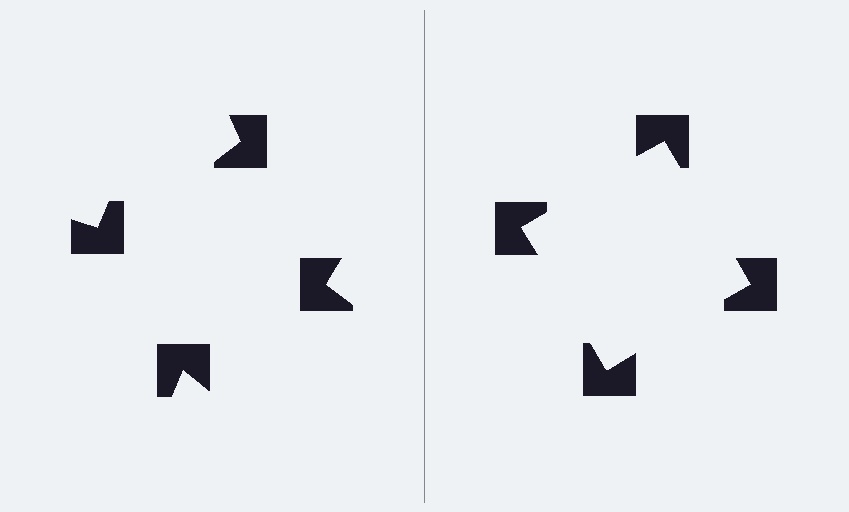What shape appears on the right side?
An illusory square.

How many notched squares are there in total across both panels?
8 — 4 on each side.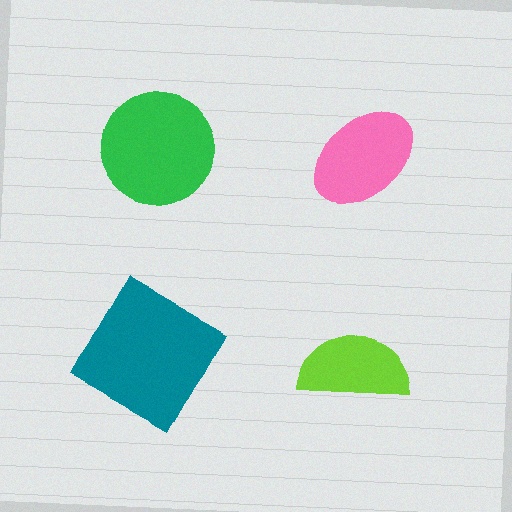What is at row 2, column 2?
A lime semicircle.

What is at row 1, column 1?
A green circle.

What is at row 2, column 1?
A teal square.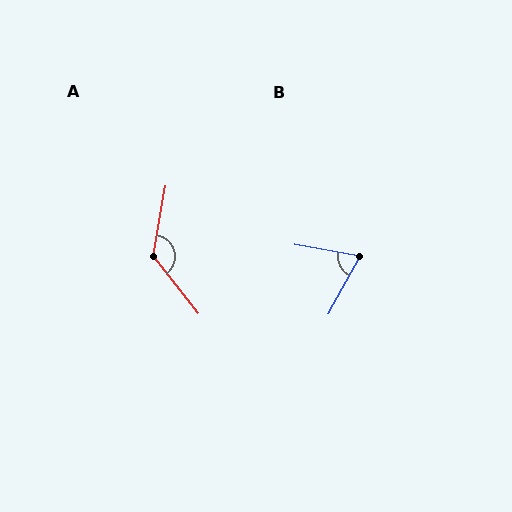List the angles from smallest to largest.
B (71°), A (132°).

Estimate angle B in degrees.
Approximately 71 degrees.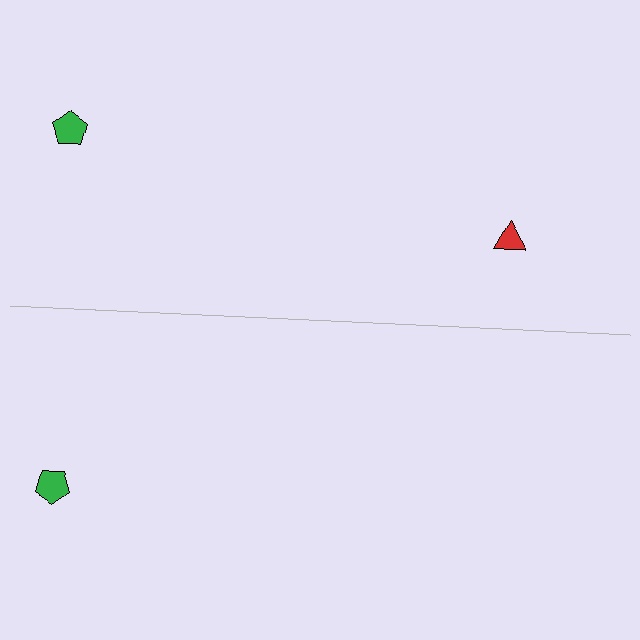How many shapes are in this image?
There are 3 shapes in this image.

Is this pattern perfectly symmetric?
No, the pattern is not perfectly symmetric. A red triangle is missing from the bottom side.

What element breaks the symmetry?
A red triangle is missing from the bottom side.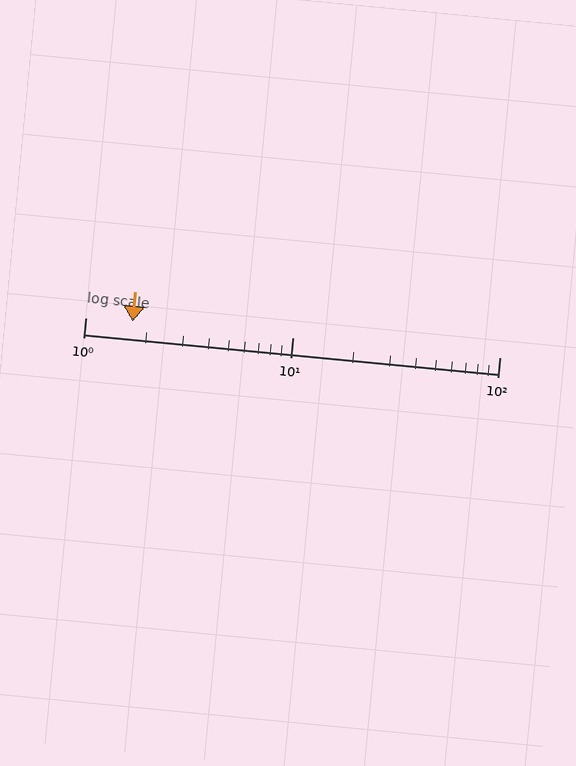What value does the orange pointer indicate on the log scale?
The pointer indicates approximately 1.7.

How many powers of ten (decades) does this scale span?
The scale spans 2 decades, from 1 to 100.